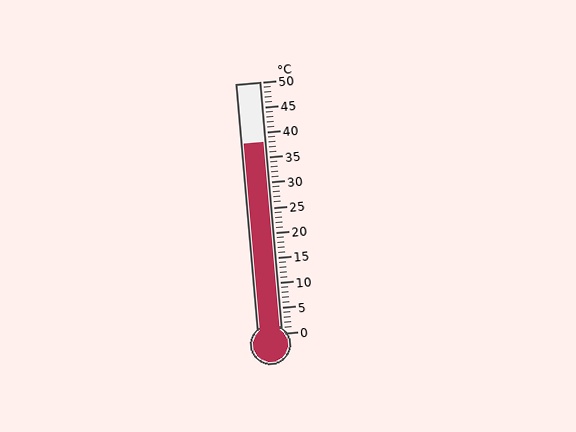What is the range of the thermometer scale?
The thermometer scale ranges from 0°C to 50°C.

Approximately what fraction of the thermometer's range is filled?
The thermometer is filled to approximately 75% of its range.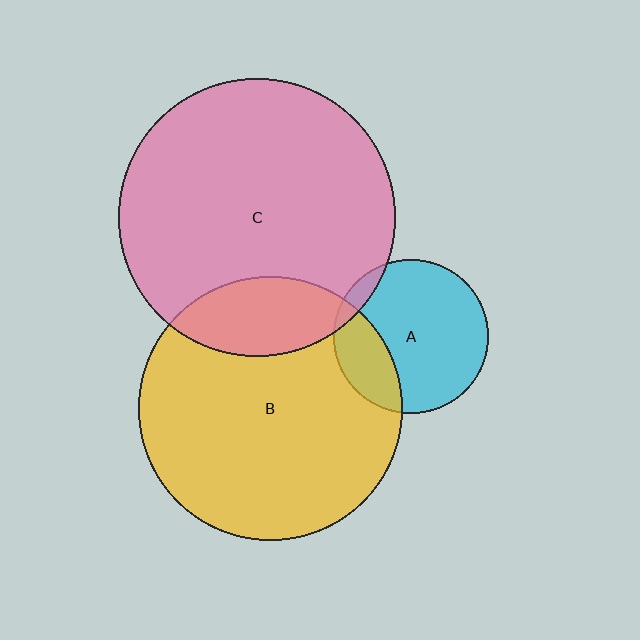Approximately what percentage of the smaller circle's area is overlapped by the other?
Approximately 25%.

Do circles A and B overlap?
Yes.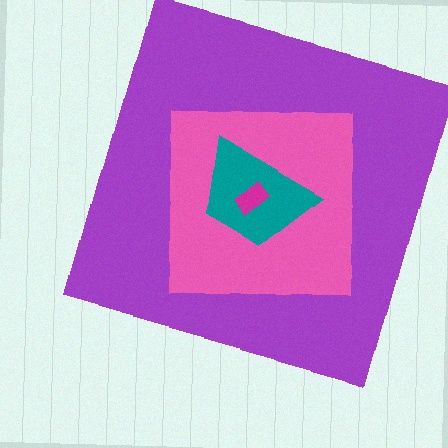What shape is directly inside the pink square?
The teal trapezoid.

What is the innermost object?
The magenta rectangle.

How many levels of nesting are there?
4.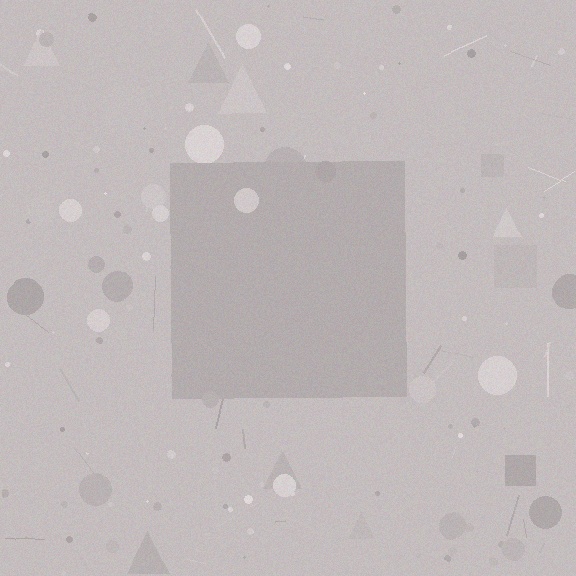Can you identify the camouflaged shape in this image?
The camouflaged shape is a square.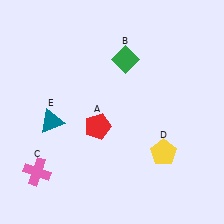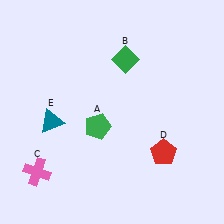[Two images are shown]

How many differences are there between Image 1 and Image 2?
There are 2 differences between the two images.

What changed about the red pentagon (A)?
In Image 1, A is red. In Image 2, it changed to green.